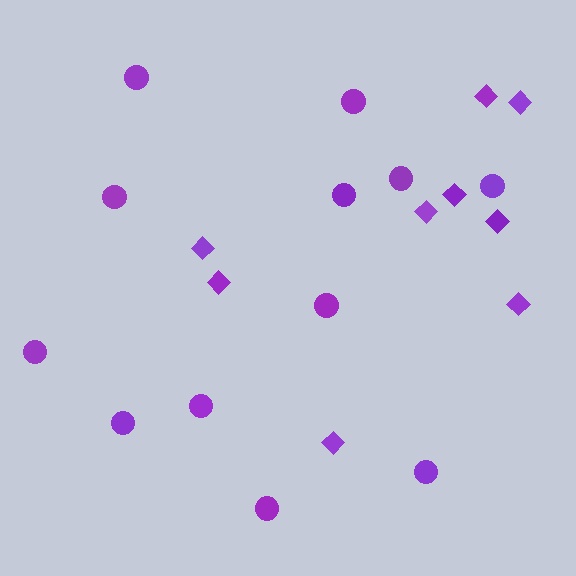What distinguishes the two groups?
There are 2 groups: one group of diamonds (9) and one group of circles (12).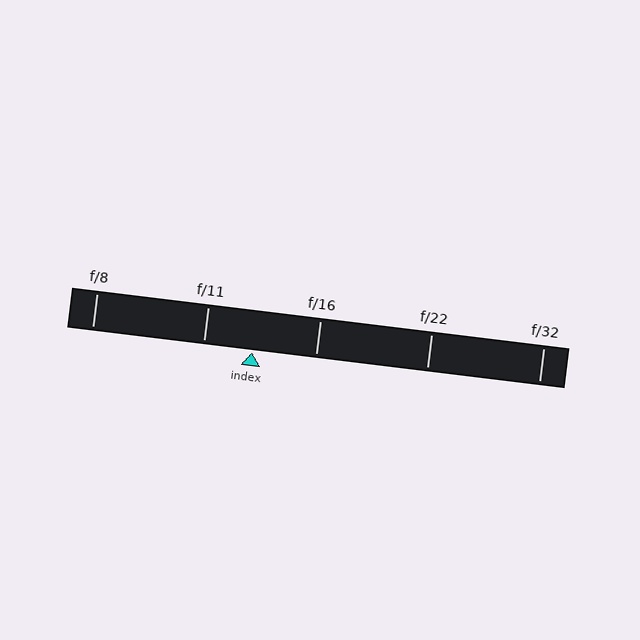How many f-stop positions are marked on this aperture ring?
There are 5 f-stop positions marked.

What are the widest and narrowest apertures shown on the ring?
The widest aperture shown is f/8 and the narrowest is f/32.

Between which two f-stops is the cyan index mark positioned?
The index mark is between f/11 and f/16.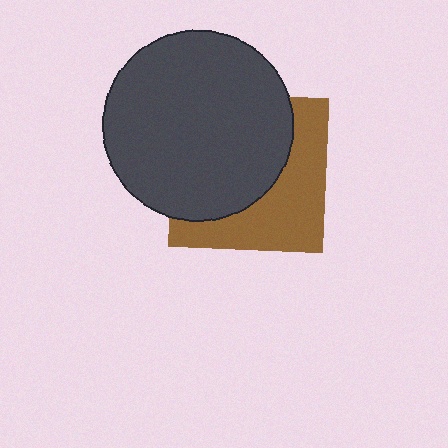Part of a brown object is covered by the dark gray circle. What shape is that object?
It is a square.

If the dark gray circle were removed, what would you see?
You would see the complete brown square.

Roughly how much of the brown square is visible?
A small part of it is visible (roughly 44%).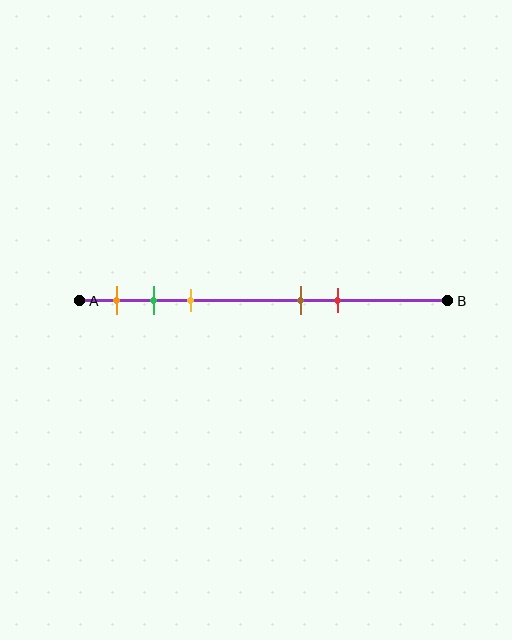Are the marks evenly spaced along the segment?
No, the marks are not evenly spaced.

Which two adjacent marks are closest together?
The green and yellow marks are the closest adjacent pair.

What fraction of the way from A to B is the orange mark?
The orange mark is approximately 10% (0.1) of the way from A to B.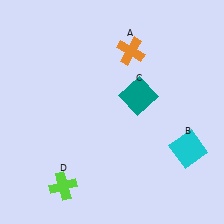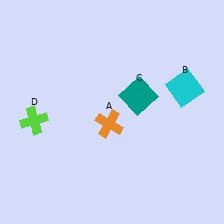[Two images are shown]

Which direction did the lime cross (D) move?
The lime cross (D) moved up.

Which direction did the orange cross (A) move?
The orange cross (A) moved down.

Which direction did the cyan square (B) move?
The cyan square (B) moved up.